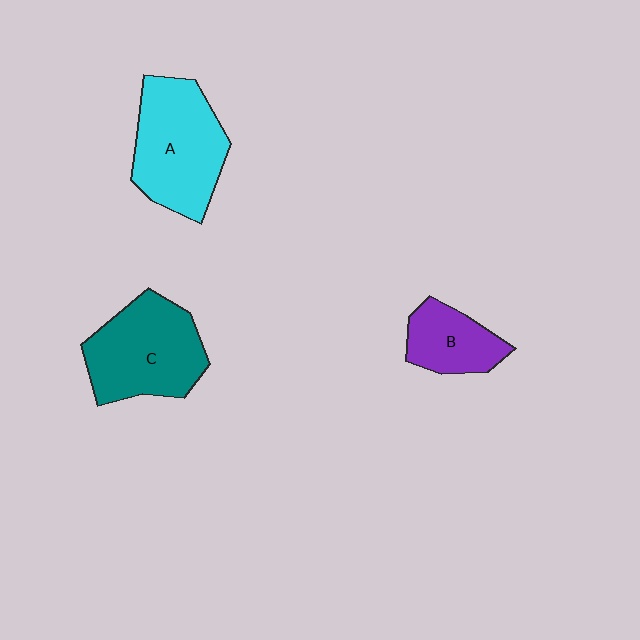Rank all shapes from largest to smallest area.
From largest to smallest: A (cyan), C (teal), B (purple).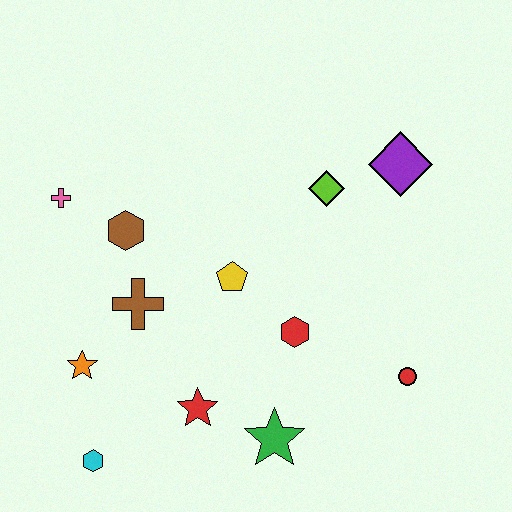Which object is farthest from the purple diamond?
The cyan hexagon is farthest from the purple diamond.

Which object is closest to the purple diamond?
The lime diamond is closest to the purple diamond.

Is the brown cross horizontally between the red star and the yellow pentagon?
No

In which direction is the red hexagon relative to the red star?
The red hexagon is to the right of the red star.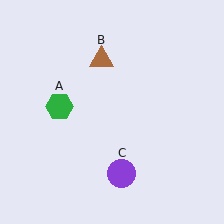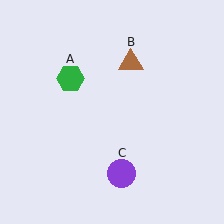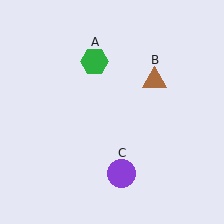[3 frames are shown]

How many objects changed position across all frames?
2 objects changed position: green hexagon (object A), brown triangle (object B).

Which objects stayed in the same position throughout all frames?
Purple circle (object C) remained stationary.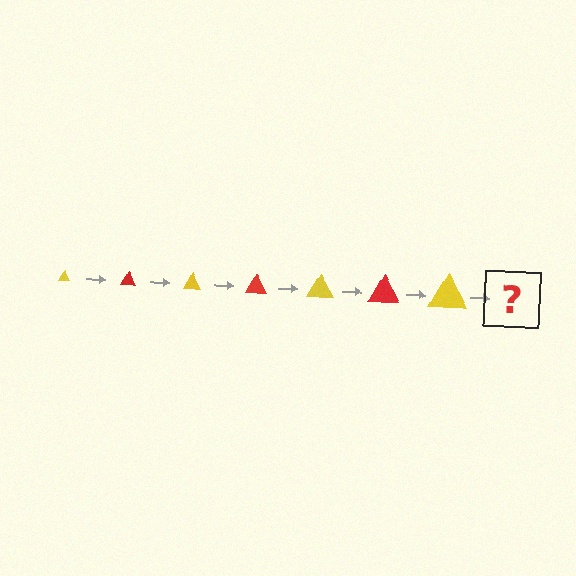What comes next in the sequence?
The next element should be a red triangle, larger than the previous one.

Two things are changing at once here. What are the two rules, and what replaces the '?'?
The two rules are that the triangle grows larger each step and the color cycles through yellow and red. The '?' should be a red triangle, larger than the previous one.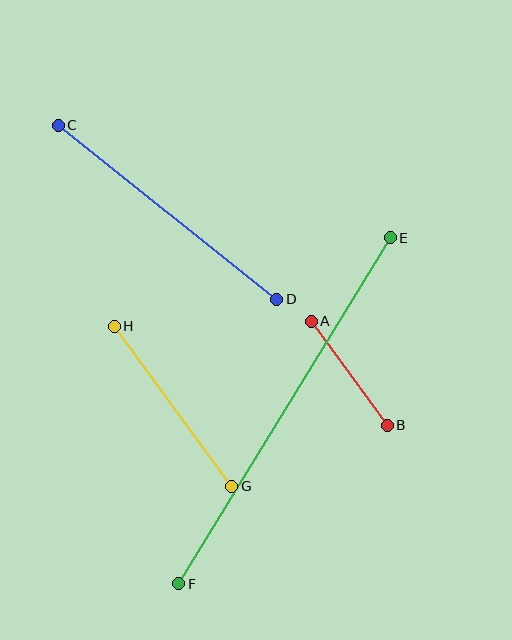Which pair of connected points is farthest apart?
Points E and F are farthest apart.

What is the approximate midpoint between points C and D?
The midpoint is at approximately (168, 212) pixels.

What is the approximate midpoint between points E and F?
The midpoint is at approximately (285, 411) pixels.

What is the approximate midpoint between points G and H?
The midpoint is at approximately (173, 406) pixels.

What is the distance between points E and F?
The distance is approximately 405 pixels.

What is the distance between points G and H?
The distance is approximately 199 pixels.